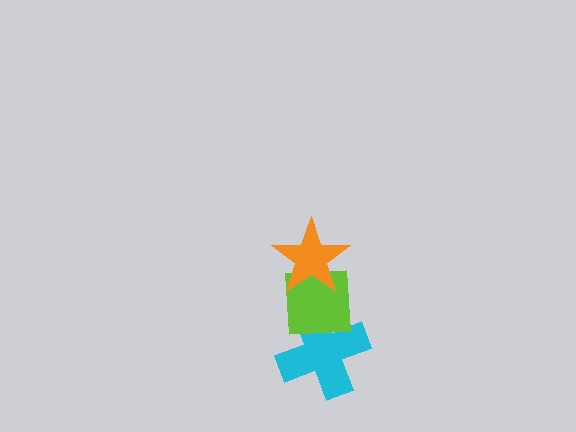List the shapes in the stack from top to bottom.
From top to bottom: the orange star, the lime square, the cyan cross.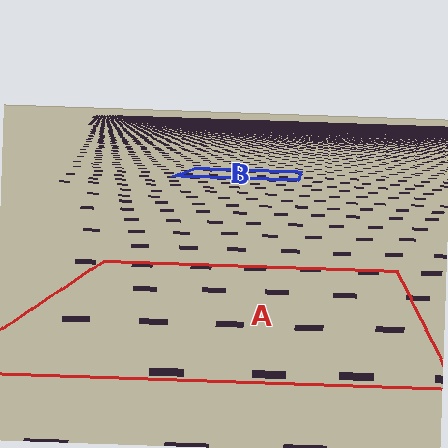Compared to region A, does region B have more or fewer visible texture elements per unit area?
Region B has more texture elements per unit area — they are packed more densely because it is farther away.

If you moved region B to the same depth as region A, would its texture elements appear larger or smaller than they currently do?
They would appear larger. At a closer depth, the same texture elements are projected at a bigger on-screen size.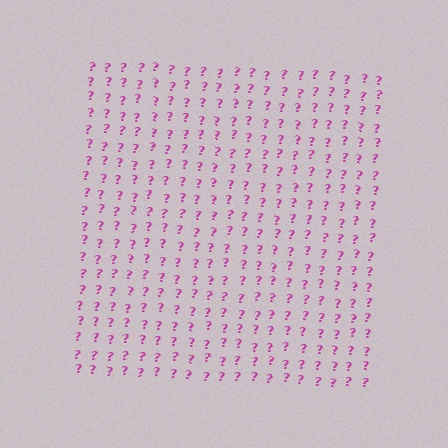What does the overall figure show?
The overall figure shows a square.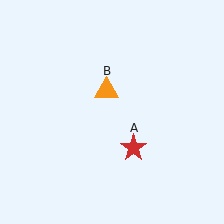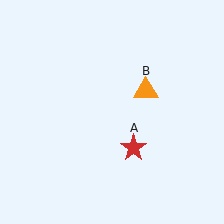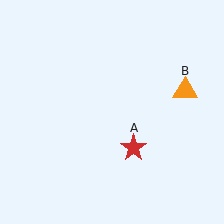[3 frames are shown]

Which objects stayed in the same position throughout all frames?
Red star (object A) remained stationary.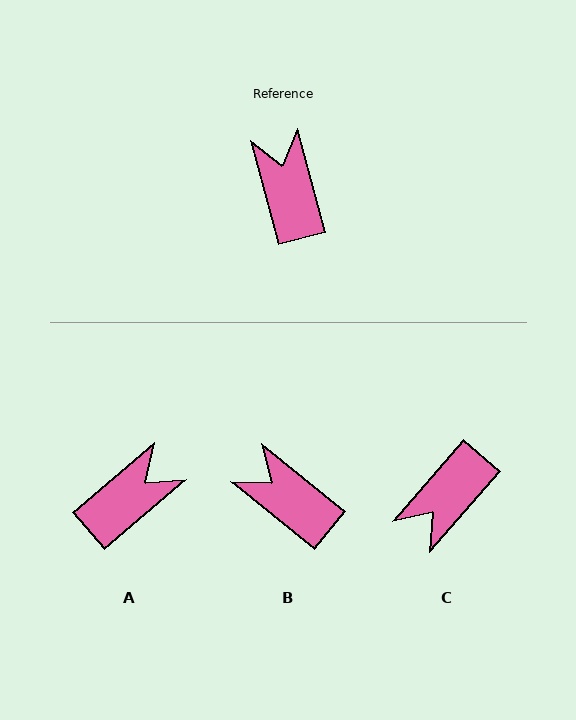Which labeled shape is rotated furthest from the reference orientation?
C, about 124 degrees away.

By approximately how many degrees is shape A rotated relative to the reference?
Approximately 64 degrees clockwise.